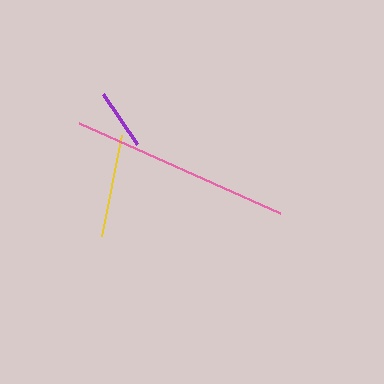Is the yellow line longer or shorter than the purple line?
The yellow line is longer than the purple line.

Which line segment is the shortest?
The purple line is the shortest at approximately 61 pixels.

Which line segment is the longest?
The pink line is the longest at approximately 220 pixels.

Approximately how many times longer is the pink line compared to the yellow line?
The pink line is approximately 2.1 times the length of the yellow line.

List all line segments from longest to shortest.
From longest to shortest: pink, yellow, purple.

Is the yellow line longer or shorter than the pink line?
The pink line is longer than the yellow line.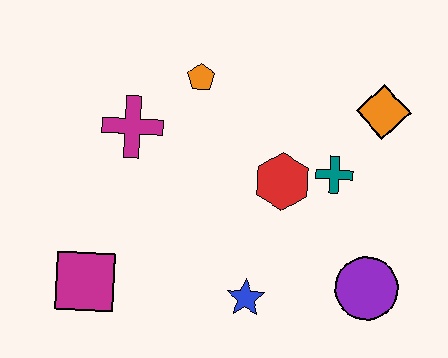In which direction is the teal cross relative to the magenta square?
The teal cross is to the right of the magenta square.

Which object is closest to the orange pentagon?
The magenta cross is closest to the orange pentagon.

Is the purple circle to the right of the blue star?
Yes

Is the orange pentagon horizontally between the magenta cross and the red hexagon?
Yes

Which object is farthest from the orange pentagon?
The purple circle is farthest from the orange pentagon.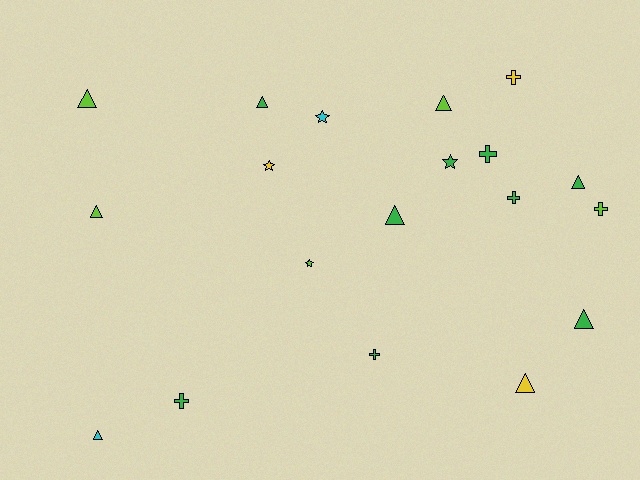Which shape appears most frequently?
Triangle, with 9 objects.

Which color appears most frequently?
Green, with 9 objects.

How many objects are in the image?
There are 19 objects.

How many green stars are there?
There is 1 green star.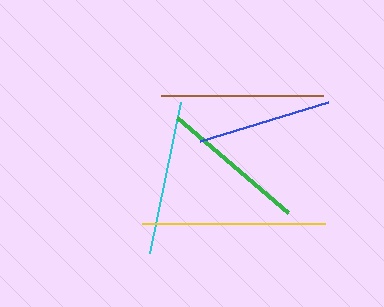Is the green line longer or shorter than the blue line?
The green line is longer than the blue line.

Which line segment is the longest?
The yellow line is the longest at approximately 183 pixels.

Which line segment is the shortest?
The blue line is the shortest at approximately 133 pixels.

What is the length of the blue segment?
The blue segment is approximately 133 pixels long.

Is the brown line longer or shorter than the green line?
The brown line is longer than the green line.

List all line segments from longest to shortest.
From longest to shortest: yellow, brown, cyan, green, blue.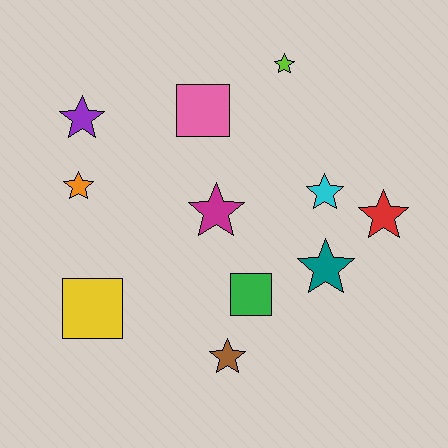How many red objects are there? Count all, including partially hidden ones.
There is 1 red object.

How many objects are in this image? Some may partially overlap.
There are 11 objects.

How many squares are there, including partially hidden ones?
There are 3 squares.